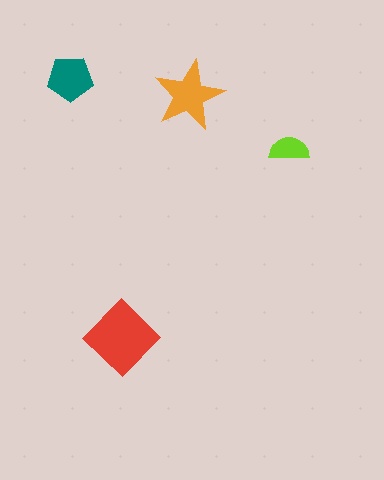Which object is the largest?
The red diamond.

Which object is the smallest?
The lime semicircle.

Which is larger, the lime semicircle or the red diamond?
The red diamond.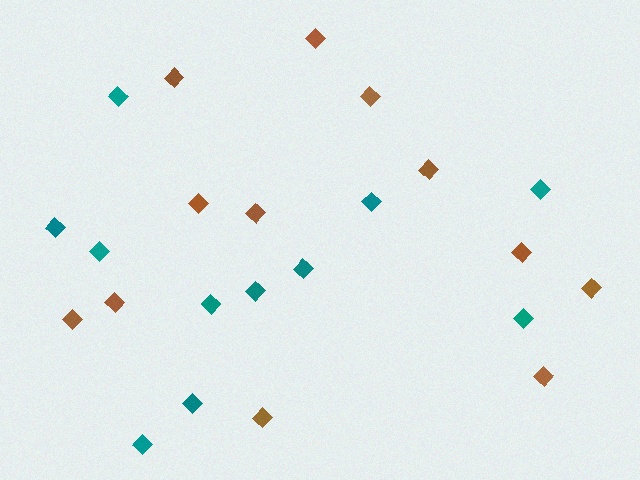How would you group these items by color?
There are 2 groups: one group of brown diamonds (12) and one group of teal diamonds (11).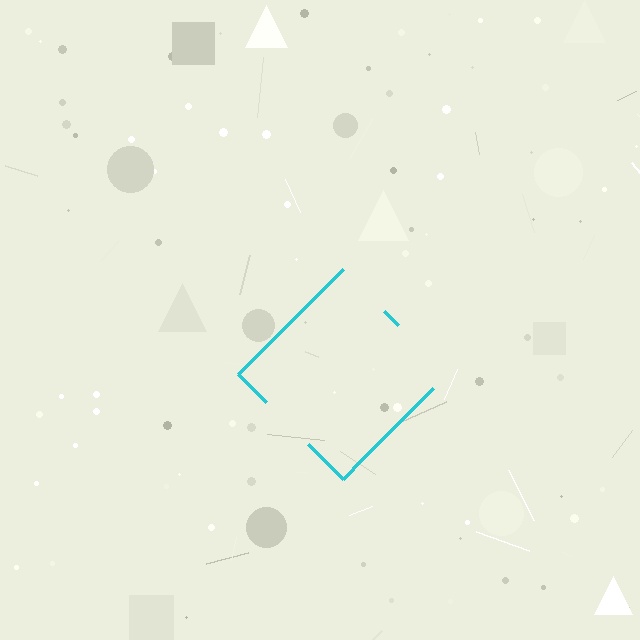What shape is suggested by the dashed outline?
The dashed outline suggests a diamond.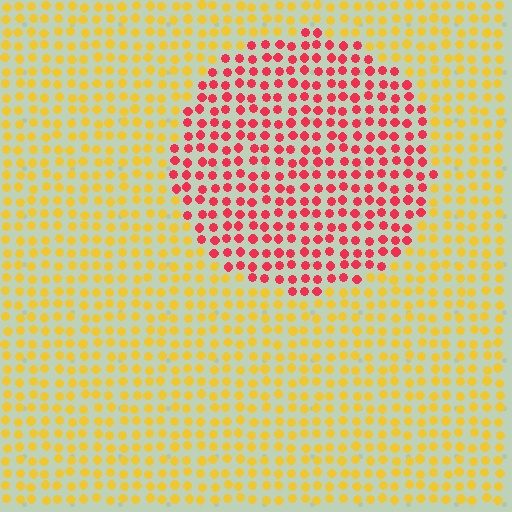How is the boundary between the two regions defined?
The boundary is defined purely by a slight shift in hue (about 57 degrees). Spacing, size, and orientation are identical on both sides.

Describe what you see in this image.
The image is filled with small yellow elements in a uniform arrangement. A circle-shaped region is visible where the elements are tinted to a slightly different hue, forming a subtle color boundary.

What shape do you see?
I see a circle.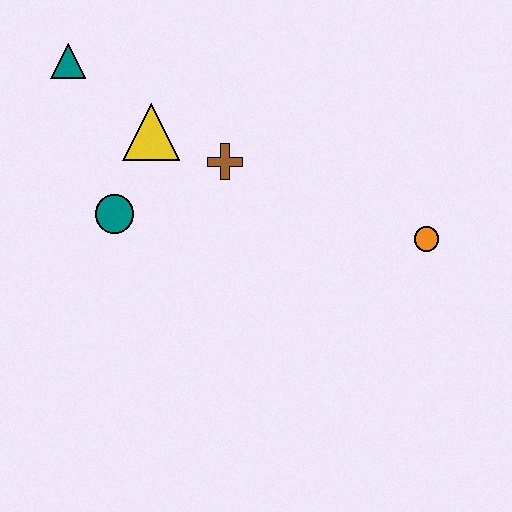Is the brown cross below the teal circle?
No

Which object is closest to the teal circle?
The yellow triangle is closest to the teal circle.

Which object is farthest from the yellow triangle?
The orange circle is farthest from the yellow triangle.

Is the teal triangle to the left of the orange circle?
Yes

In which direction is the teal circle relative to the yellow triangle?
The teal circle is below the yellow triangle.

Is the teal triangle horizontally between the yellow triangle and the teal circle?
No